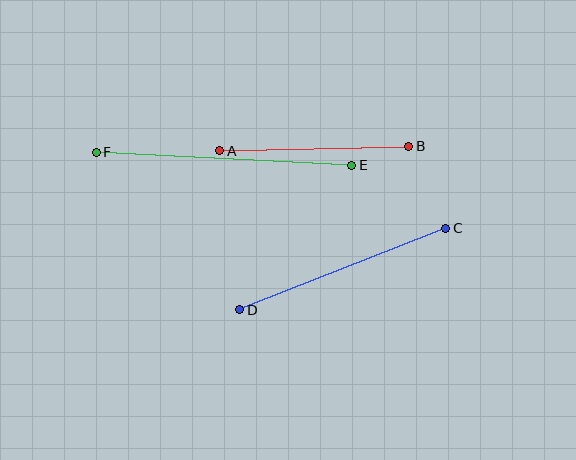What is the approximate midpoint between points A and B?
The midpoint is at approximately (314, 148) pixels.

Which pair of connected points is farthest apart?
Points E and F are farthest apart.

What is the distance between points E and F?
The distance is approximately 256 pixels.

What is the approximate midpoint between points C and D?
The midpoint is at approximately (343, 269) pixels.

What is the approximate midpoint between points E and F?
The midpoint is at approximately (224, 159) pixels.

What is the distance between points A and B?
The distance is approximately 189 pixels.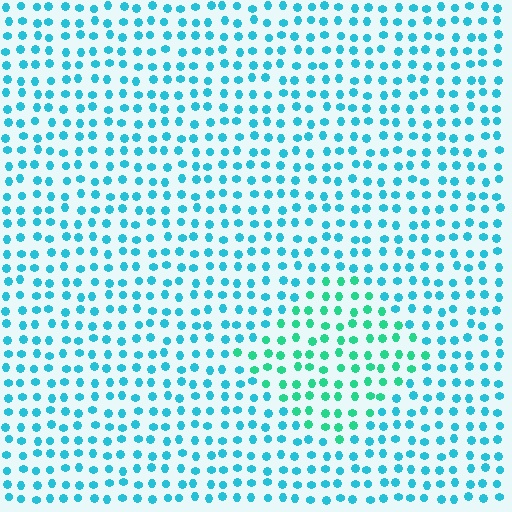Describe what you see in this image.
The image is filled with small cyan elements in a uniform arrangement. A diamond-shaped region is visible where the elements are tinted to a slightly different hue, forming a subtle color boundary.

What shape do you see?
I see a diamond.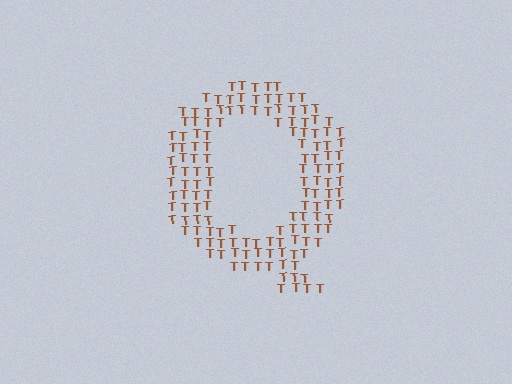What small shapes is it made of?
It is made of small letter T's.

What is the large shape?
The large shape is the letter Q.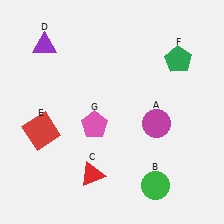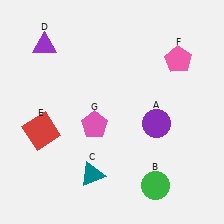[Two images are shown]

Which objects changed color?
A changed from magenta to purple. C changed from red to teal. F changed from green to pink.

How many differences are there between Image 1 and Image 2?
There are 3 differences between the two images.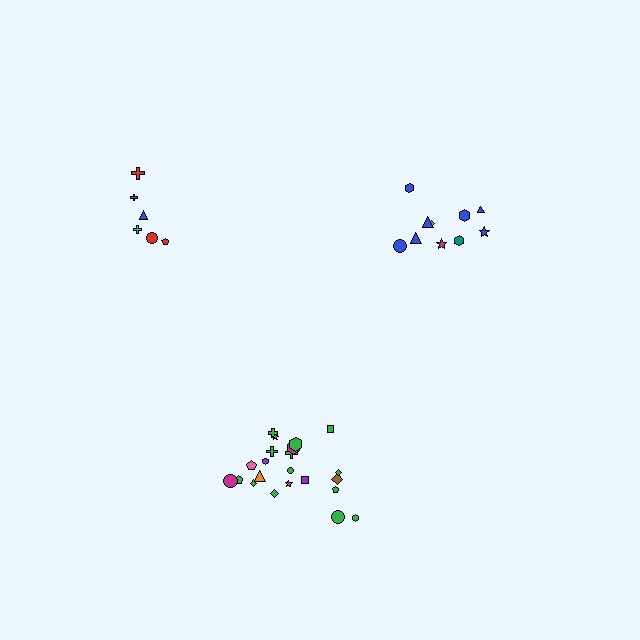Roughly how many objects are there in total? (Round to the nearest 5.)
Roughly 40 objects in total.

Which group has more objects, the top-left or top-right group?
The top-right group.